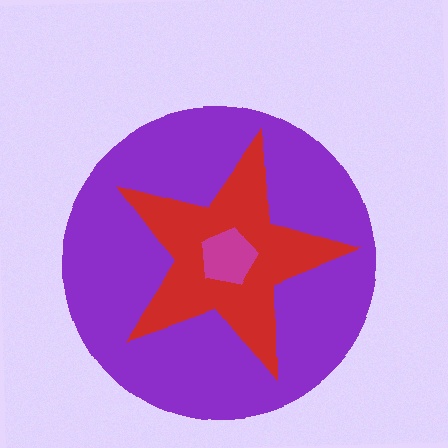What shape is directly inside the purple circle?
The red star.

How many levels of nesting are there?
3.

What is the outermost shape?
The purple circle.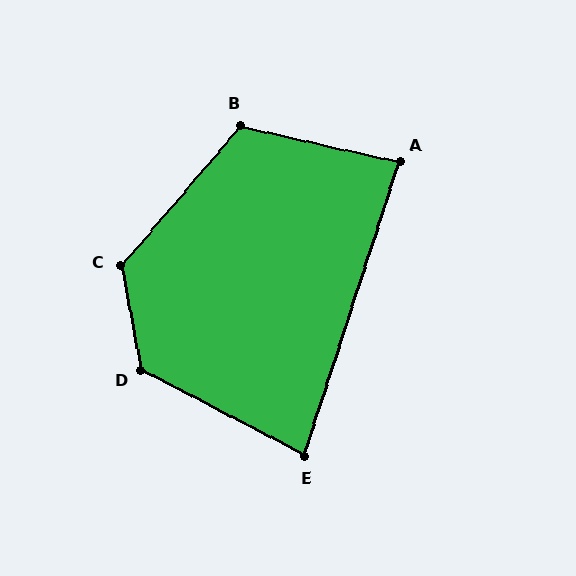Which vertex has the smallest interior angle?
E, at approximately 80 degrees.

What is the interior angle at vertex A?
Approximately 85 degrees (acute).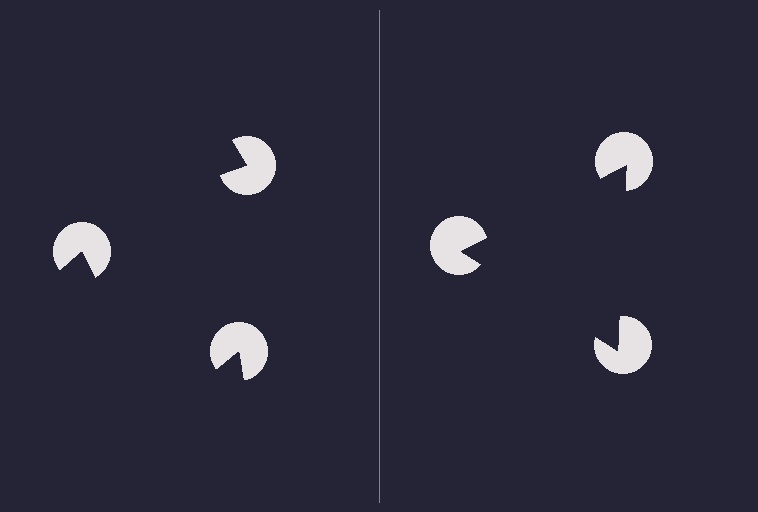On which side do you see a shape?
An illusory triangle appears on the right side. On the left side the wedge cuts are rotated, so no coherent shape forms.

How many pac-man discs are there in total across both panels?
6 — 3 on each side.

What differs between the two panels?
The pac-man discs are positioned identically on both sides; only the wedge orientations differ. On the right they align to a triangle; on the left they are misaligned.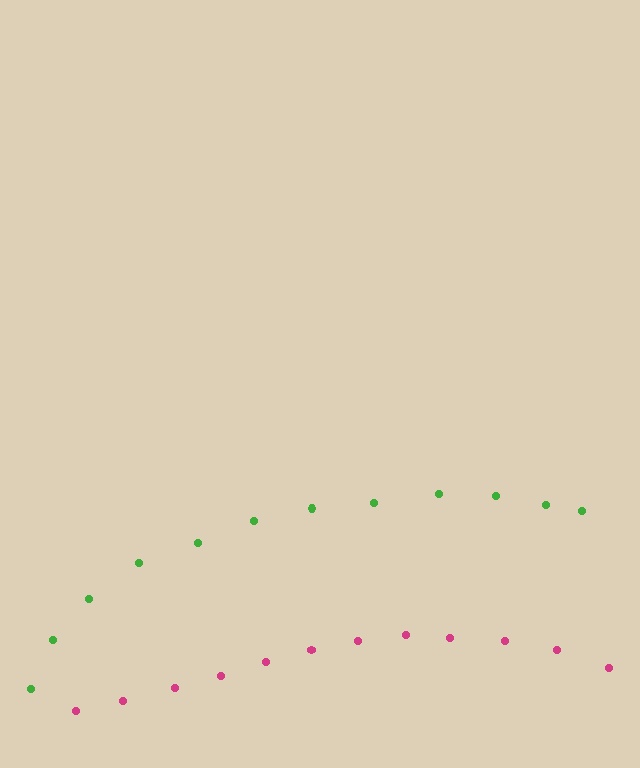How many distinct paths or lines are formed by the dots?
There are 2 distinct paths.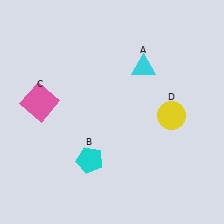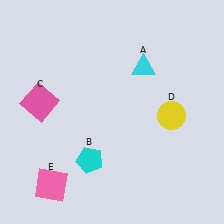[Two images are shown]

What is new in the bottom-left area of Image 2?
A pink square (E) was added in the bottom-left area of Image 2.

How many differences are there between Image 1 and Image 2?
There is 1 difference between the two images.